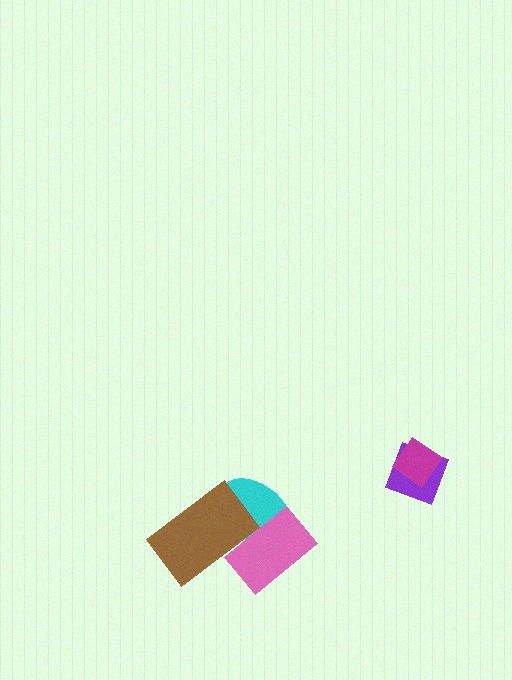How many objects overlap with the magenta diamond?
1 object overlaps with the magenta diamond.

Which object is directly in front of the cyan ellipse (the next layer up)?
The brown rectangle is directly in front of the cyan ellipse.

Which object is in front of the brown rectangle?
The pink rectangle is in front of the brown rectangle.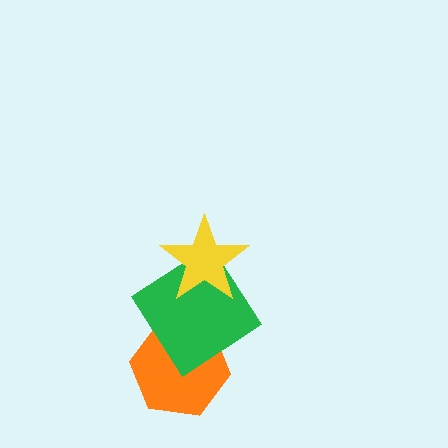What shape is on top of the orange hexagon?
The green diamond is on top of the orange hexagon.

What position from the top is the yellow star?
The yellow star is 1st from the top.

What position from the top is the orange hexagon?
The orange hexagon is 3rd from the top.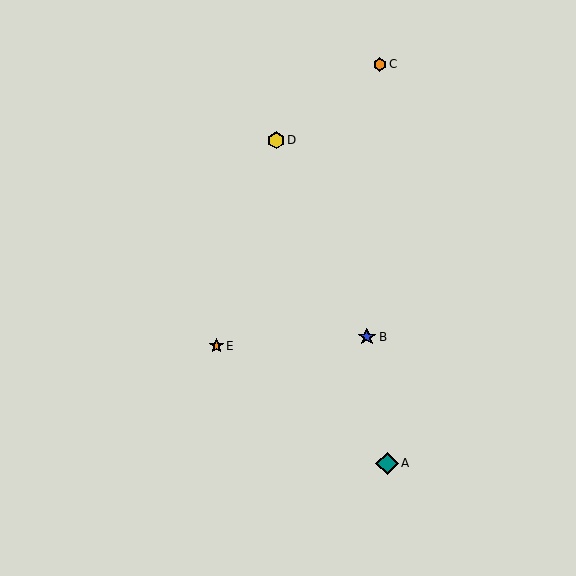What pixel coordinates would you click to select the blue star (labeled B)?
Click at (367, 337) to select the blue star B.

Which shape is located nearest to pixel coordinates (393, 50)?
The orange hexagon (labeled C) at (380, 64) is nearest to that location.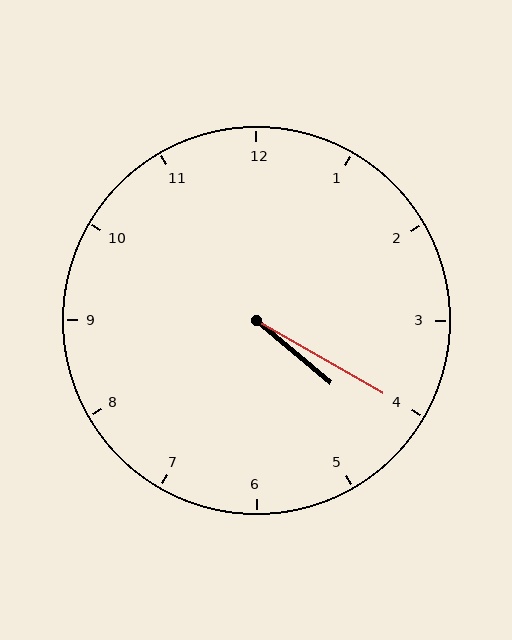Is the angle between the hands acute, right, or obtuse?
It is acute.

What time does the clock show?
4:20.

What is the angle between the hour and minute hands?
Approximately 10 degrees.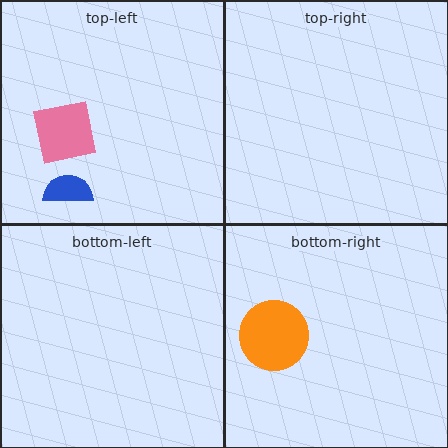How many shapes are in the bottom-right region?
1.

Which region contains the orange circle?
The bottom-right region.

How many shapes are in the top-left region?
2.